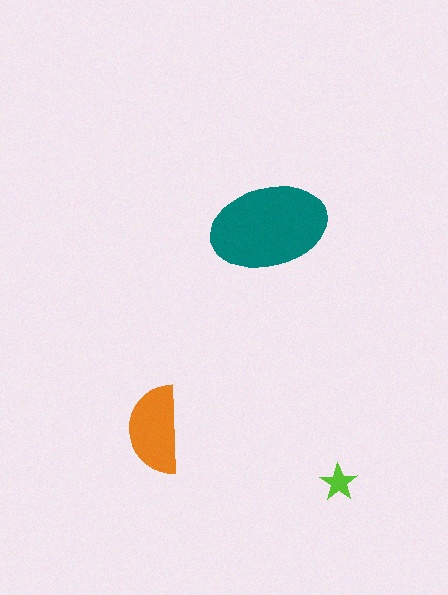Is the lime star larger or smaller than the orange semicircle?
Smaller.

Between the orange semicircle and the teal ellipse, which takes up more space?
The teal ellipse.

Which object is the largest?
The teal ellipse.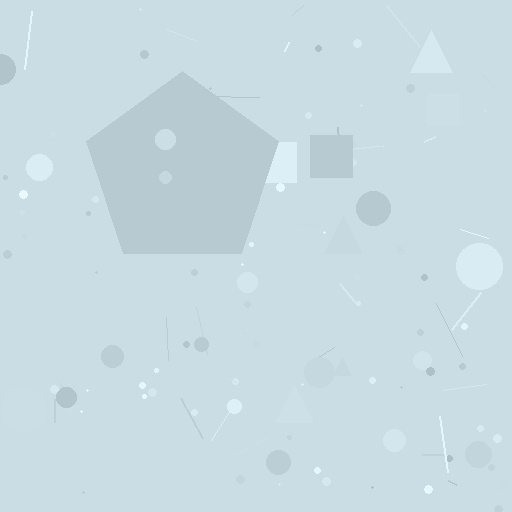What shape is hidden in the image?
A pentagon is hidden in the image.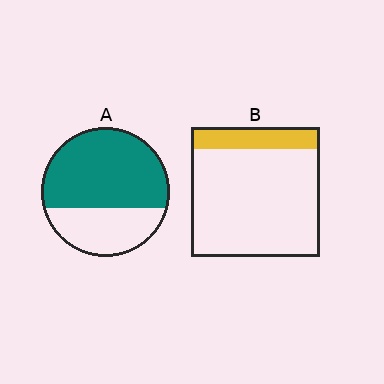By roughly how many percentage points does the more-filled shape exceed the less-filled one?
By roughly 50 percentage points (A over B).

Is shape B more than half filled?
No.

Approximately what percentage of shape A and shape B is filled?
A is approximately 65% and B is approximately 15%.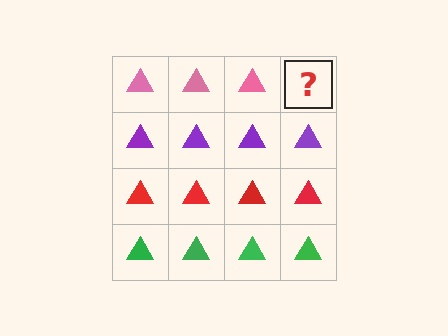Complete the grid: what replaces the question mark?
The question mark should be replaced with a pink triangle.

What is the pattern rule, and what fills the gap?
The rule is that each row has a consistent color. The gap should be filled with a pink triangle.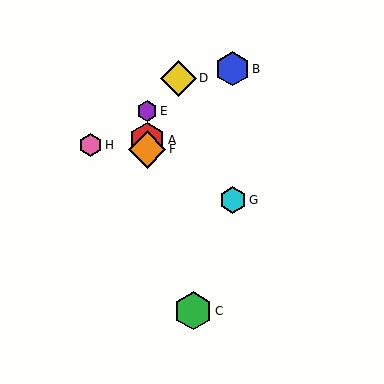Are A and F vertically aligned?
Yes, both are at x≈147.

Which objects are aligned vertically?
Objects A, E, F are aligned vertically.